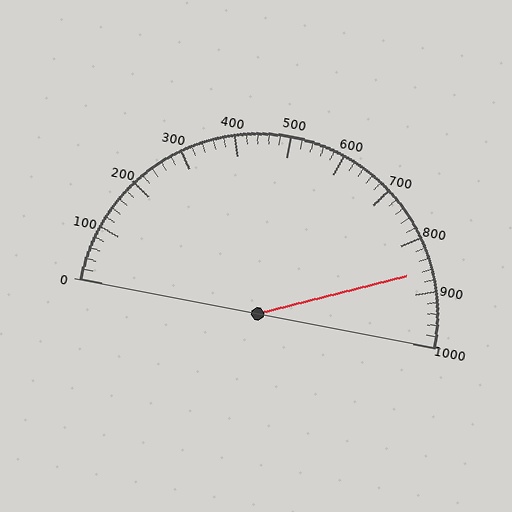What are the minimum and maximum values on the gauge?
The gauge ranges from 0 to 1000.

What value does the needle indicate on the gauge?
The needle indicates approximately 860.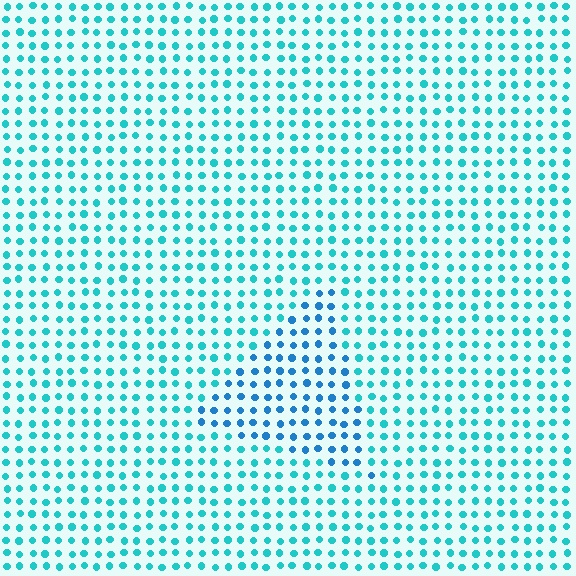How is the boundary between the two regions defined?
The boundary is defined purely by a slight shift in hue (about 27 degrees). Spacing, size, and orientation are identical on both sides.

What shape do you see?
I see a triangle.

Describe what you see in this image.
The image is filled with small cyan elements in a uniform arrangement. A triangle-shaped region is visible where the elements are tinted to a slightly different hue, forming a subtle color boundary.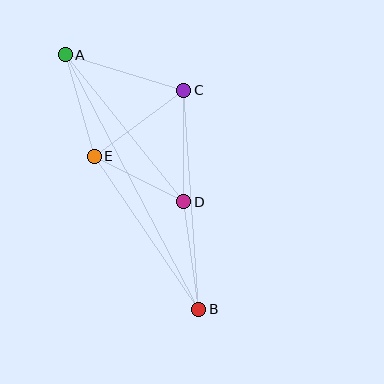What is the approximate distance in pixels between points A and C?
The distance between A and C is approximately 124 pixels.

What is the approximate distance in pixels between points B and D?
The distance between B and D is approximately 109 pixels.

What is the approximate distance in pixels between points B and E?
The distance between B and E is approximately 185 pixels.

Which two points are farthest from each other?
Points A and B are farthest from each other.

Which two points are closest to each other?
Points D and E are closest to each other.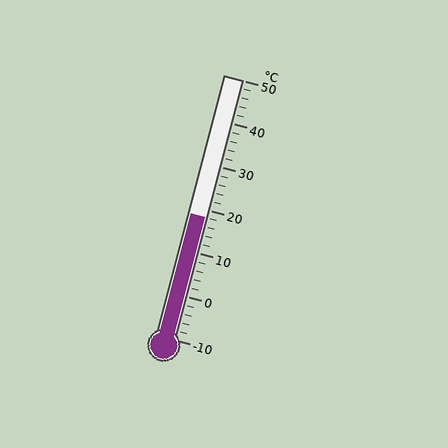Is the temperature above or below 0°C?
The temperature is above 0°C.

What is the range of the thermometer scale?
The thermometer scale ranges from -10°C to 50°C.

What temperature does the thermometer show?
The thermometer shows approximately 18°C.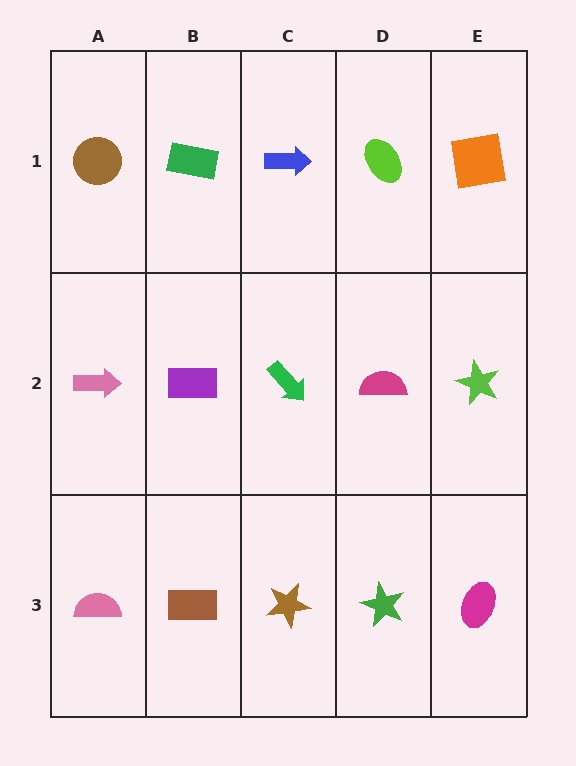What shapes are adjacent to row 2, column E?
An orange square (row 1, column E), a magenta ellipse (row 3, column E), a magenta semicircle (row 2, column D).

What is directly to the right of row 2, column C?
A magenta semicircle.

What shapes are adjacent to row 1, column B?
A purple rectangle (row 2, column B), a brown circle (row 1, column A), a blue arrow (row 1, column C).